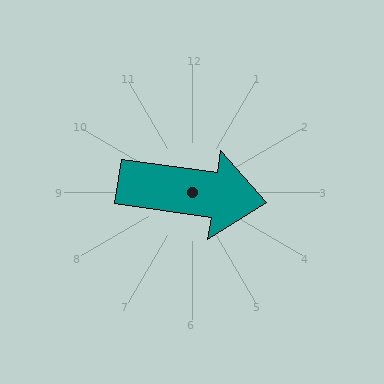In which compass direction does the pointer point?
East.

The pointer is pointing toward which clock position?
Roughly 3 o'clock.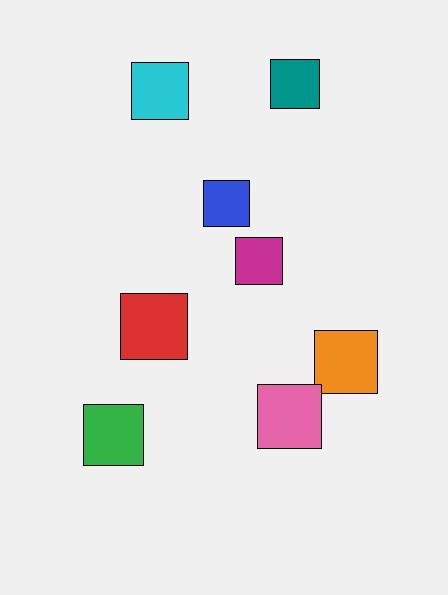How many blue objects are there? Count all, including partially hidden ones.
There is 1 blue object.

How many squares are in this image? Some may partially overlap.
There are 8 squares.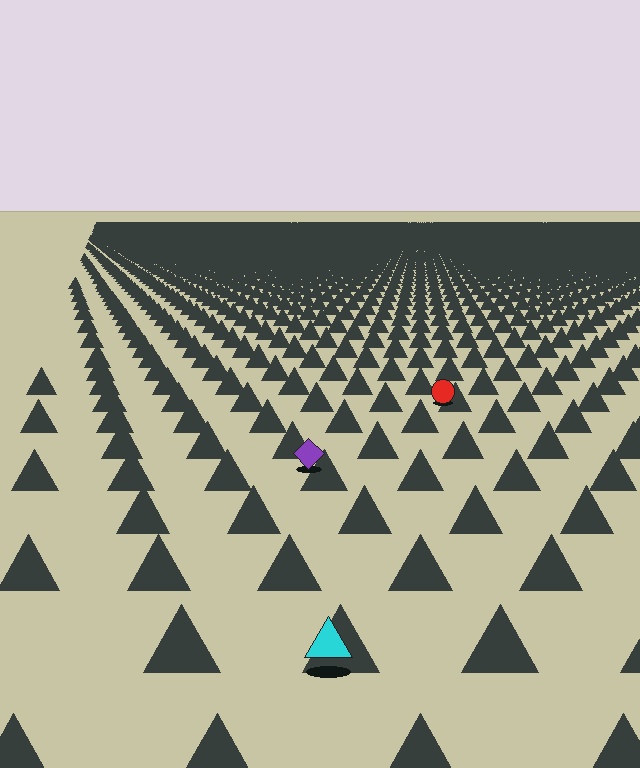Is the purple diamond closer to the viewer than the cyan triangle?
No. The cyan triangle is closer — you can tell from the texture gradient: the ground texture is coarser near it.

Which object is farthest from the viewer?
The red circle is farthest from the viewer. It appears smaller and the ground texture around it is denser.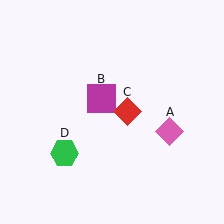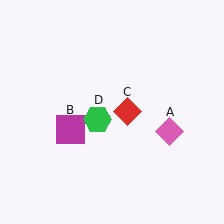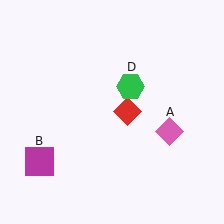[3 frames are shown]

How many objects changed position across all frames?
2 objects changed position: magenta square (object B), green hexagon (object D).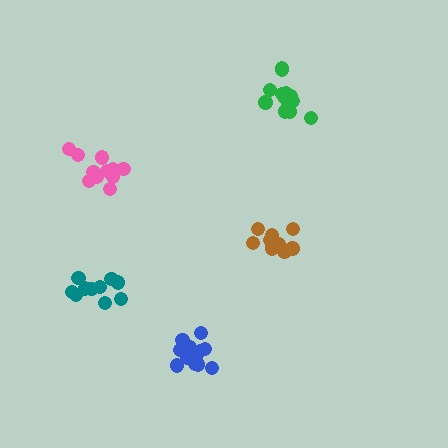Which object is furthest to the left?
The teal cluster is leftmost.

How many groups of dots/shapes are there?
There are 5 groups.